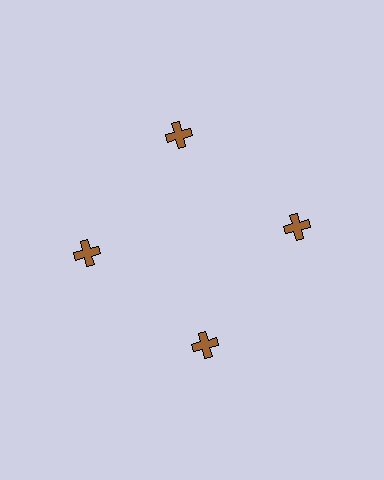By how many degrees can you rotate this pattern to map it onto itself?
The pattern maps onto itself every 90 degrees of rotation.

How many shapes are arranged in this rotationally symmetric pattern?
There are 4 shapes, arranged in 4 groups of 1.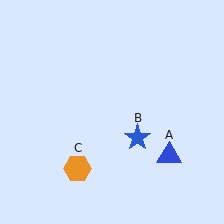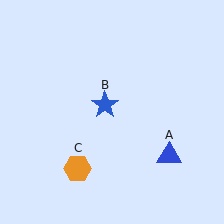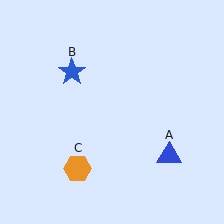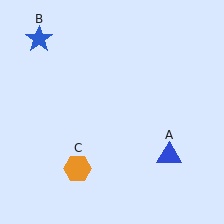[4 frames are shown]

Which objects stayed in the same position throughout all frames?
Blue triangle (object A) and orange hexagon (object C) remained stationary.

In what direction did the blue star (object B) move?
The blue star (object B) moved up and to the left.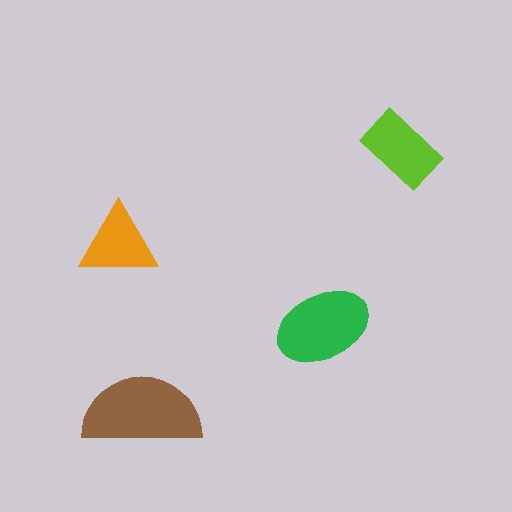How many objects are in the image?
There are 4 objects in the image.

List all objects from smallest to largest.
The orange triangle, the lime rectangle, the green ellipse, the brown semicircle.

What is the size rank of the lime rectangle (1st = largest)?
3rd.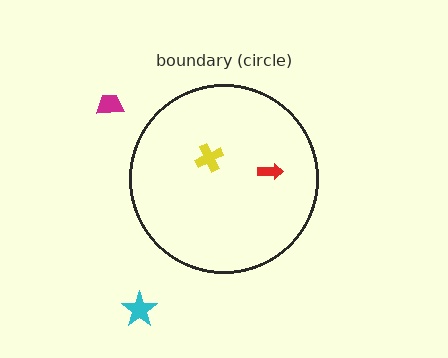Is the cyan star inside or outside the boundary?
Outside.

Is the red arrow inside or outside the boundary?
Inside.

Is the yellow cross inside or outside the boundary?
Inside.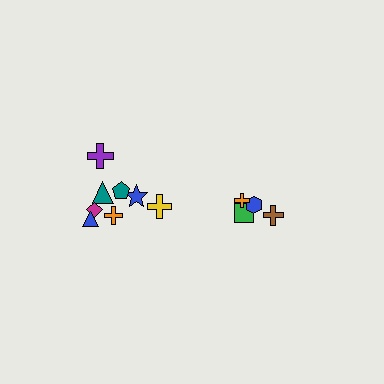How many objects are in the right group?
There are 4 objects.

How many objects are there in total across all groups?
There are 12 objects.